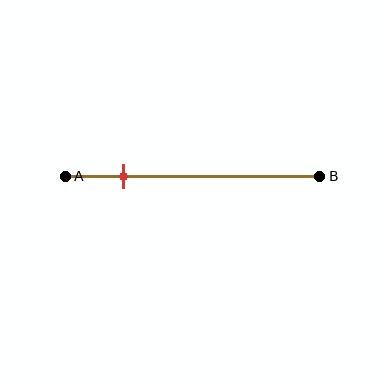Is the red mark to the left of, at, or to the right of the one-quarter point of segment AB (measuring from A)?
The red mark is approximately at the one-quarter point of segment AB.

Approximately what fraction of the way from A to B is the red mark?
The red mark is approximately 25% of the way from A to B.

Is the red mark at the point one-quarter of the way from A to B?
Yes, the mark is approximately at the one-quarter point.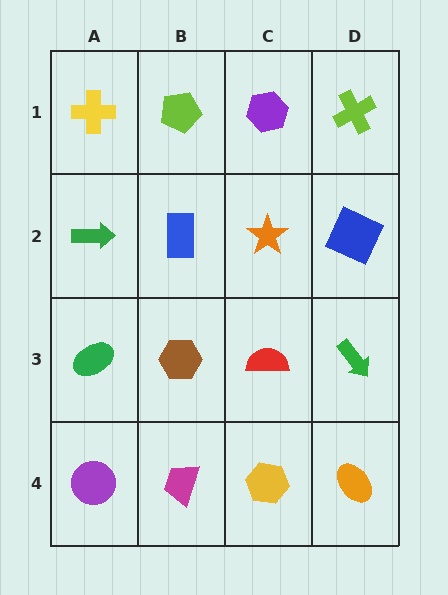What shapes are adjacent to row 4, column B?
A brown hexagon (row 3, column B), a purple circle (row 4, column A), a yellow hexagon (row 4, column C).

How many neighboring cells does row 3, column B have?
4.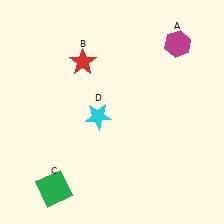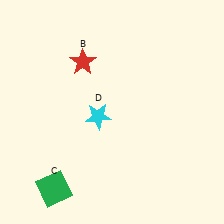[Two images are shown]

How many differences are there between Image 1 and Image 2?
There is 1 difference between the two images.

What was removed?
The magenta hexagon (A) was removed in Image 2.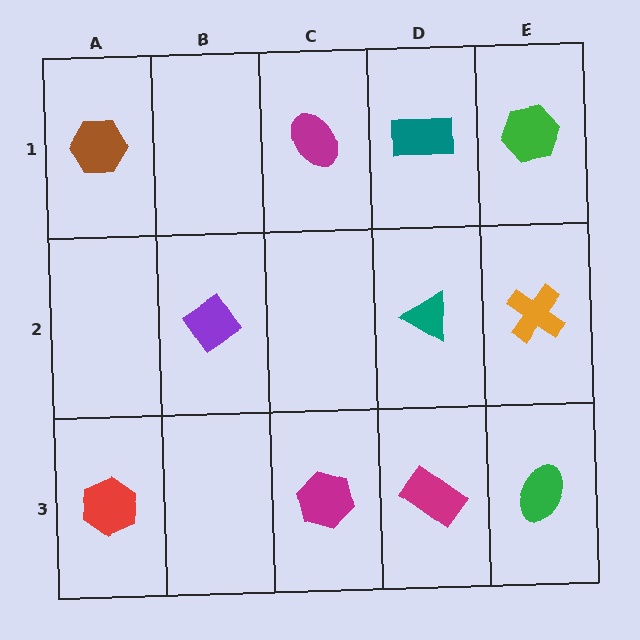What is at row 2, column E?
An orange cross.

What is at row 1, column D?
A teal rectangle.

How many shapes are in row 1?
4 shapes.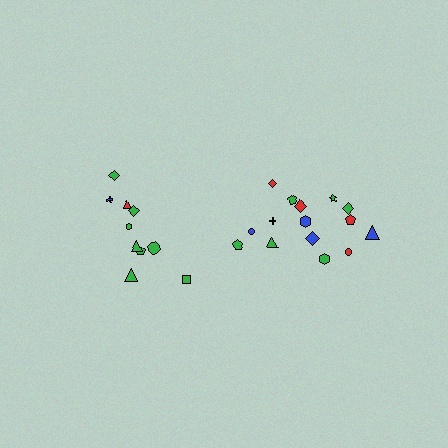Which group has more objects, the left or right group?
The right group.